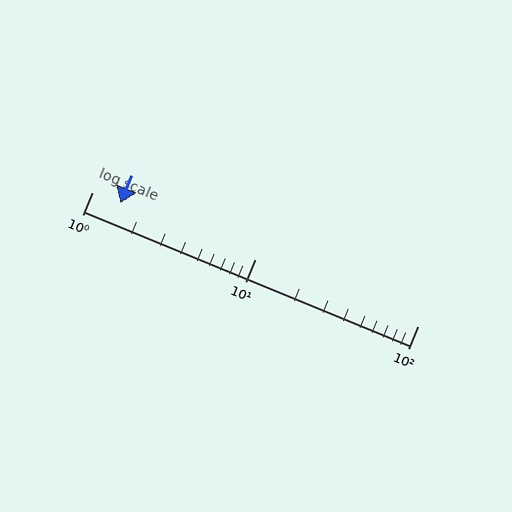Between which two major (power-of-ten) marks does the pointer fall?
The pointer is between 1 and 10.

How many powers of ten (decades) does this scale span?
The scale spans 2 decades, from 1 to 100.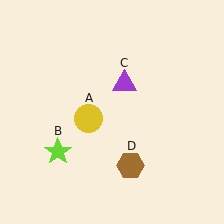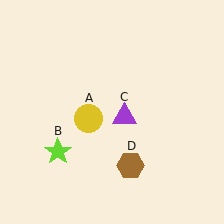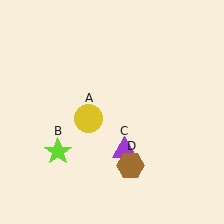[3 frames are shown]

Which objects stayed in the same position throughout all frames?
Yellow circle (object A) and lime star (object B) and brown hexagon (object D) remained stationary.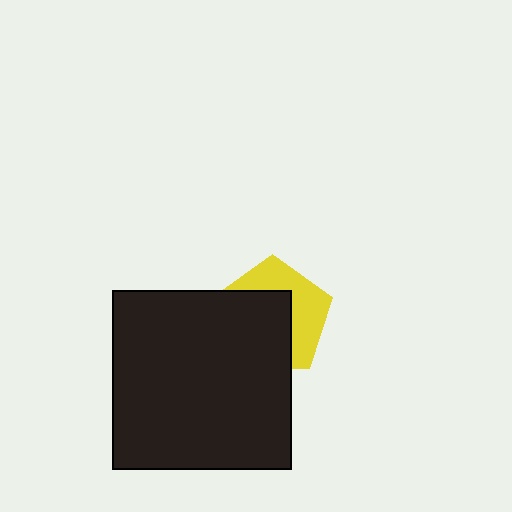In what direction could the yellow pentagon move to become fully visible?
The yellow pentagon could move toward the upper-right. That would shift it out from behind the black square entirely.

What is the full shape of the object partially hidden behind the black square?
The partially hidden object is a yellow pentagon.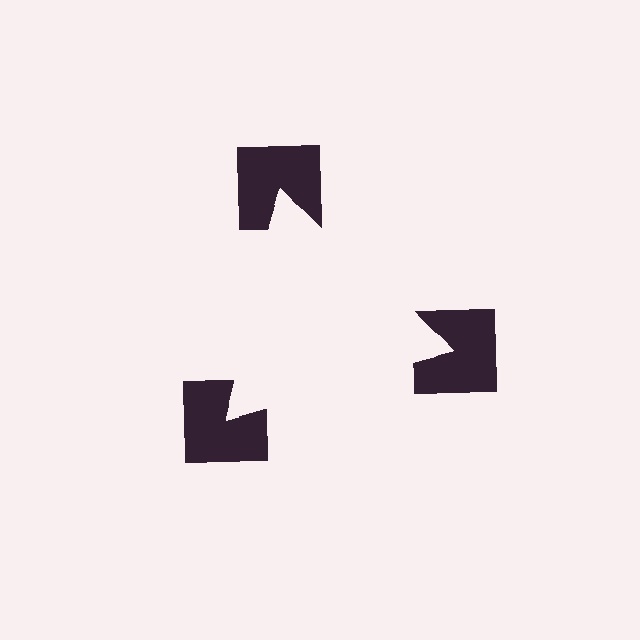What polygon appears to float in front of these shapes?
An illusory triangle — its edges are inferred from the aligned wedge cuts in the notched squares, not physically drawn.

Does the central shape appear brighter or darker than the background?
It typically appears slightly brighter than the background, even though no actual brightness change is drawn.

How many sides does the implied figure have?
3 sides.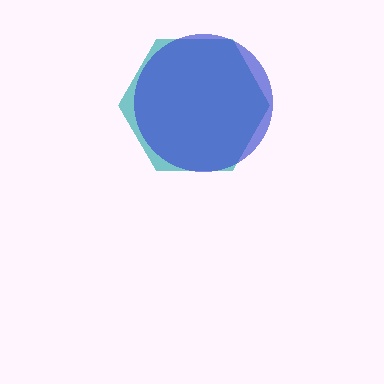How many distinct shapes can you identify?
There are 2 distinct shapes: a teal hexagon, a blue circle.